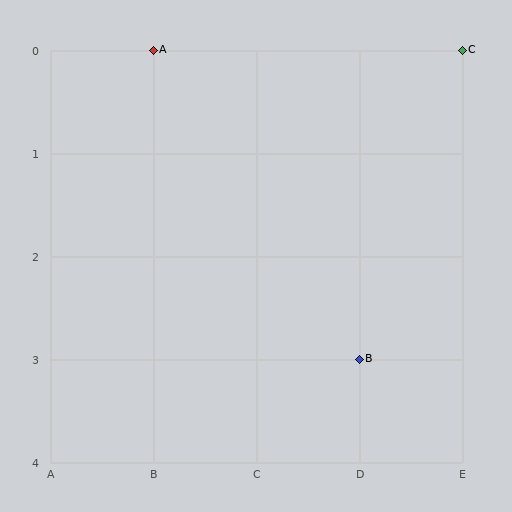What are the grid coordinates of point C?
Point C is at grid coordinates (E, 0).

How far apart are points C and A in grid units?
Points C and A are 3 columns apart.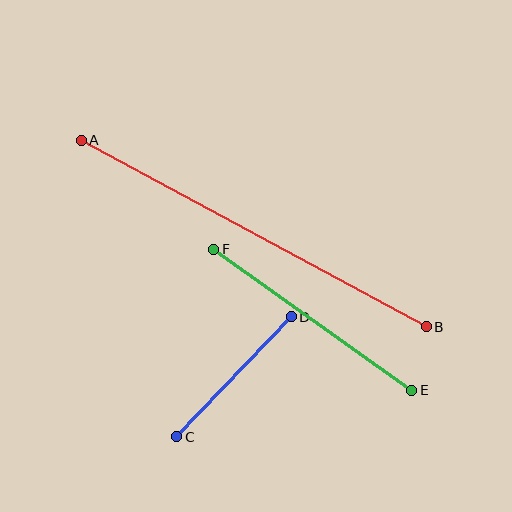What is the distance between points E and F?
The distance is approximately 243 pixels.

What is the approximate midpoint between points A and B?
The midpoint is at approximately (254, 233) pixels.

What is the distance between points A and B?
The distance is approximately 392 pixels.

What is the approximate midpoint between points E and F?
The midpoint is at approximately (313, 320) pixels.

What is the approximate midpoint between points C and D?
The midpoint is at approximately (234, 377) pixels.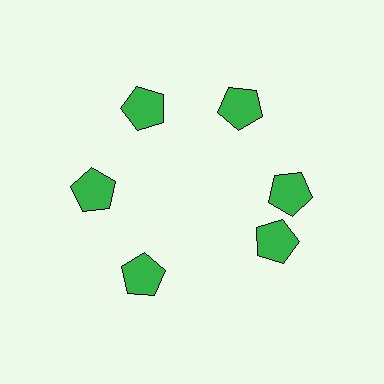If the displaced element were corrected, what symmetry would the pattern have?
It would have 6-fold rotational symmetry — the pattern would map onto itself every 60 degrees.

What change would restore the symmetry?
The symmetry would be restored by rotating it back into even spacing with its neighbors so that all 6 pentagons sit at equal angles and equal distance from the center.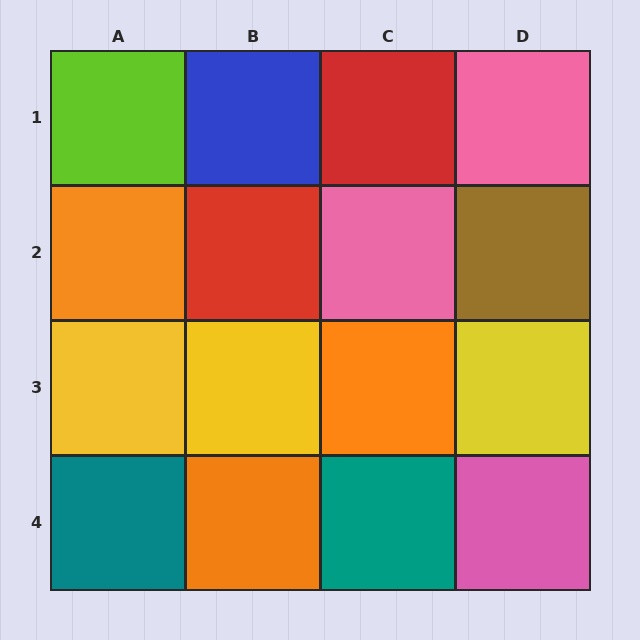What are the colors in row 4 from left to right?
Teal, orange, teal, pink.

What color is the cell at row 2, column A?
Orange.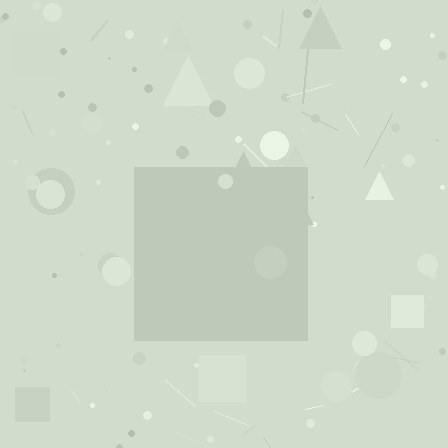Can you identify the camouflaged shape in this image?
The camouflaged shape is a square.